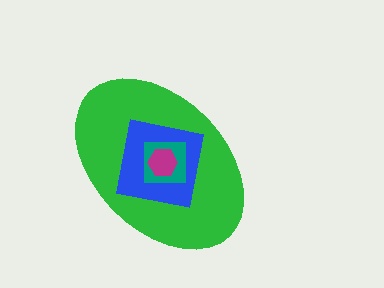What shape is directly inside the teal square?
The magenta hexagon.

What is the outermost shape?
The green ellipse.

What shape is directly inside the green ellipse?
The blue square.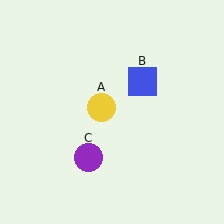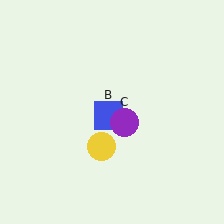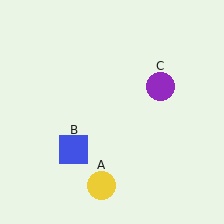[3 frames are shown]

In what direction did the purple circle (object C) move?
The purple circle (object C) moved up and to the right.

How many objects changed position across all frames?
3 objects changed position: yellow circle (object A), blue square (object B), purple circle (object C).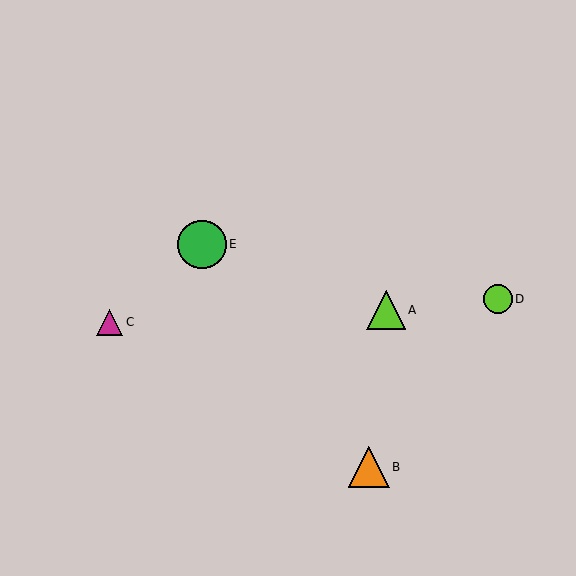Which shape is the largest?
The green circle (labeled E) is the largest.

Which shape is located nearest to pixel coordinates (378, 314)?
The lime triangle (labeled A) at (386, 310) is nearest to that location.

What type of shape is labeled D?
Shape D is a lime circle.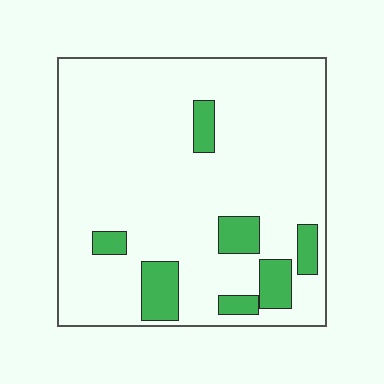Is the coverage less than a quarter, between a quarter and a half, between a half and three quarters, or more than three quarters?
Less than a quarter.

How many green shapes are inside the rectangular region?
7.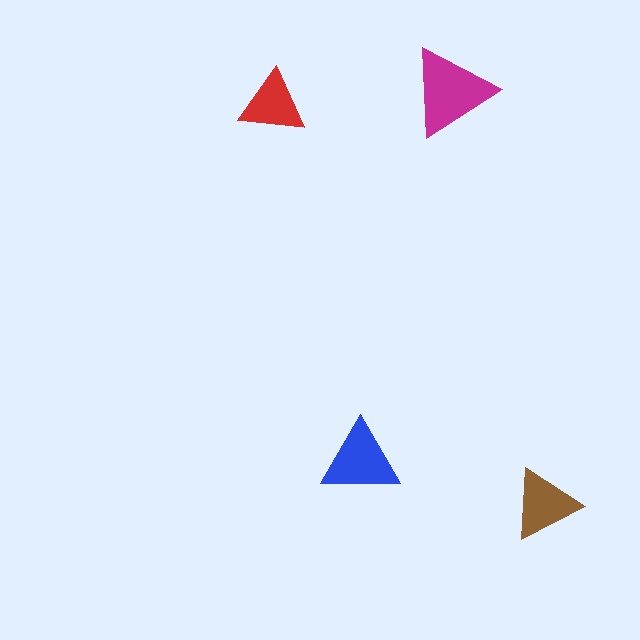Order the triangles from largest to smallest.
the magenta one, the blue one, the brown one, the red one.